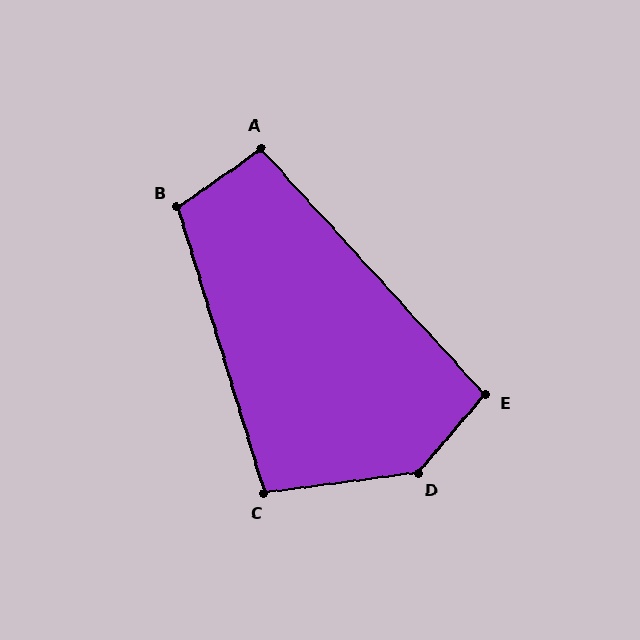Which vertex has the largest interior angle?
D, at approximately 138 degrees.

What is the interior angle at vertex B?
Approximately 108 degrees (obtuse).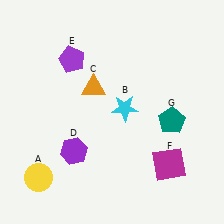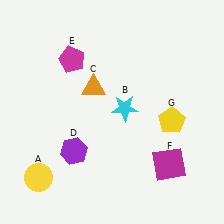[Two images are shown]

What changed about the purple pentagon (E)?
In Image 1, E is purple. In Image 2, it changed to magenta.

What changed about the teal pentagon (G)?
In Image 1, G is teal. In Image 2, it changed to yellow.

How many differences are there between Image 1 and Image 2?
There are 2 differences between the two images.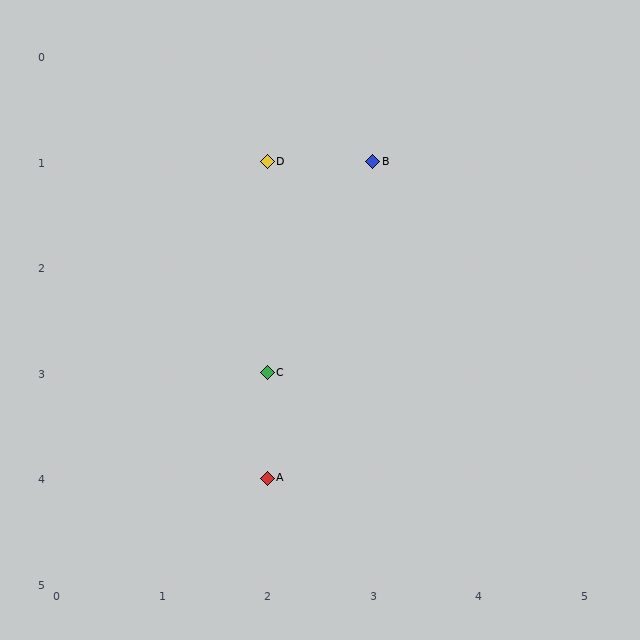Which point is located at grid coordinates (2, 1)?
Point D is at (2, 1).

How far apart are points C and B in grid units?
Points C and B are 1 column and 2 rows apart (about 2.2 grid units diagonally).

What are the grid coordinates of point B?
Point B is at grid coordinates (3, 1).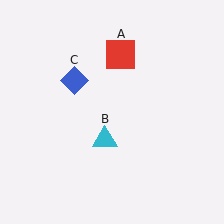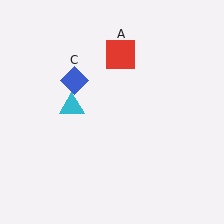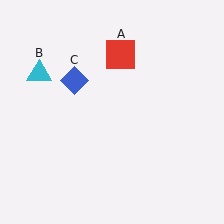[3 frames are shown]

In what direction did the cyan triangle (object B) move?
The cyan triangle (object B) moved up and to the left.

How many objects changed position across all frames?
1 object changed position: cyan triangle (object B).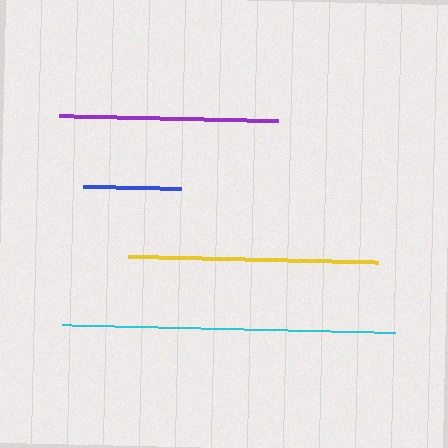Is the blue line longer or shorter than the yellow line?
The yellow line is longer than the blue line.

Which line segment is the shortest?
The blue line is the shortest at approximately 98 pixels.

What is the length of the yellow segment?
The yellow segment is approximately 250 pixels long.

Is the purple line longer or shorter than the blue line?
The purple line is longer than the blue line.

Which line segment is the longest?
The cyan line is the longest at approximately 332 pixels.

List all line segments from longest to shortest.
From longest to shortest: cyan, yellow, purple, blue.